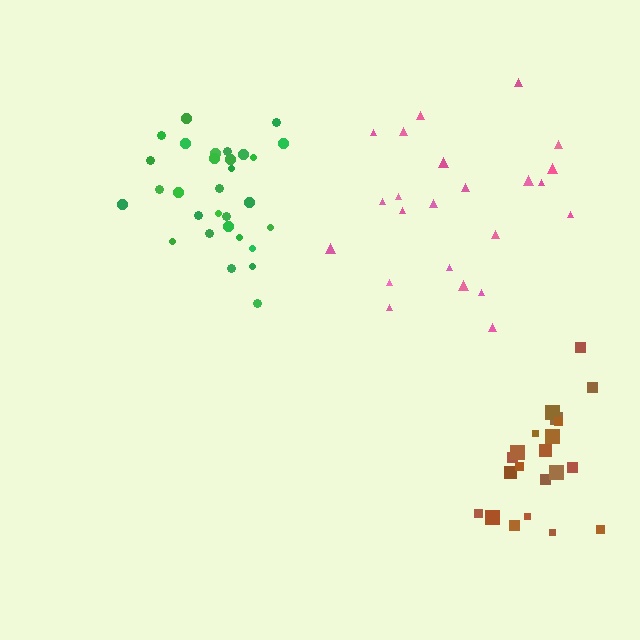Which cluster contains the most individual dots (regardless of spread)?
Green (30).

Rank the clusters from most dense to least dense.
green, brown, pink.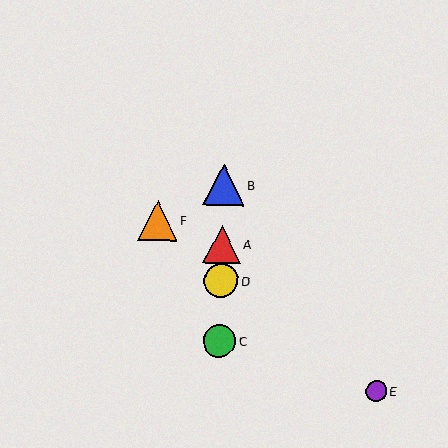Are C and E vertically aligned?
No, C is at x≈219 and E is at x≈376.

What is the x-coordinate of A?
Object A is at x≈222.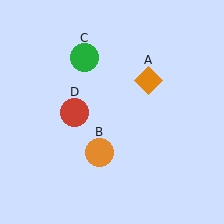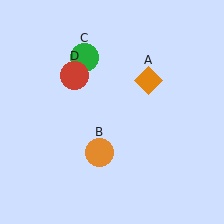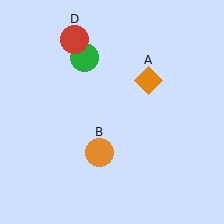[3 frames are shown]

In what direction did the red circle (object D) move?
The red circle (object D) moved up.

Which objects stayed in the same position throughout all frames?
Orange diamond (object A) and orange circle (object B) and green circle (object C) remained stationary.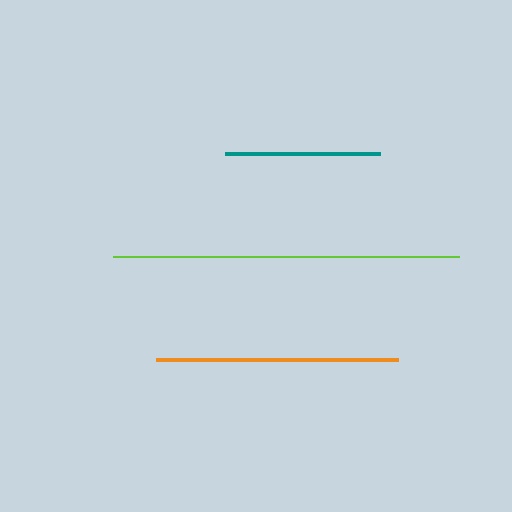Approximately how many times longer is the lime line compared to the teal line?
The lime line is approximately 2.2 times the length of the teal line.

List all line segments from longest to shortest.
From longest to shortest: lime, orange, teal.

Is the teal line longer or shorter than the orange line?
The orange line is longer than the teal line.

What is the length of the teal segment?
The teal segment is approximately 155 pixels long.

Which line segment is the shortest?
The teal line is the shortest at approximately 155 pixels.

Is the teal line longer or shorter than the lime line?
The lime line is longer than the teal line.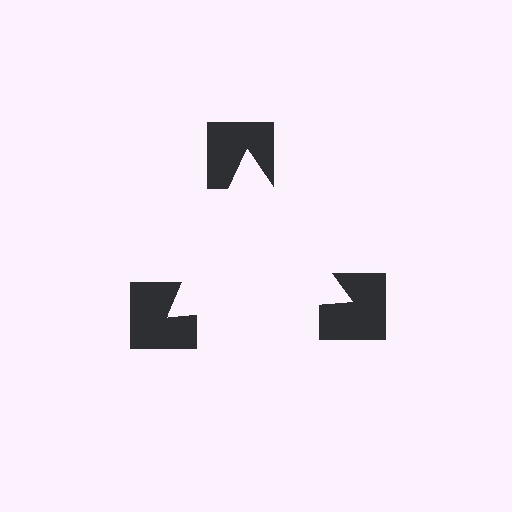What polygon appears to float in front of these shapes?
An illusory triangle — its edges are inferred from the aligned wedge cuts in the notched squares, not physically drawn.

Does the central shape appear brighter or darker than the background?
It typically appears slightly brighter than the background, even though no actual brightness change is drawn.